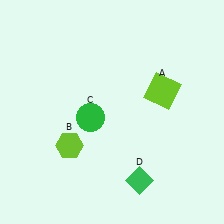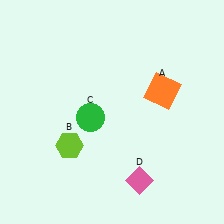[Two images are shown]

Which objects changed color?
A changed from lime to orange. D changed from green to pink.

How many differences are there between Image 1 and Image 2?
There are 2 differences between the two images.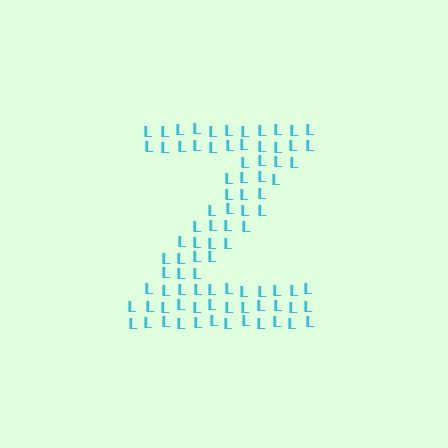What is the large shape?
The large shape is the letter Z.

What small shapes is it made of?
It is made of small letter L's.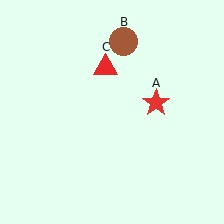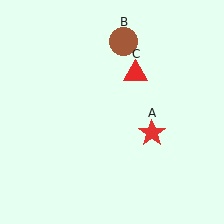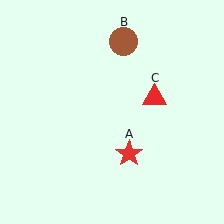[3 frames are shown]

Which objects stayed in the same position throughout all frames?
Brown circle (object B) remained stationary.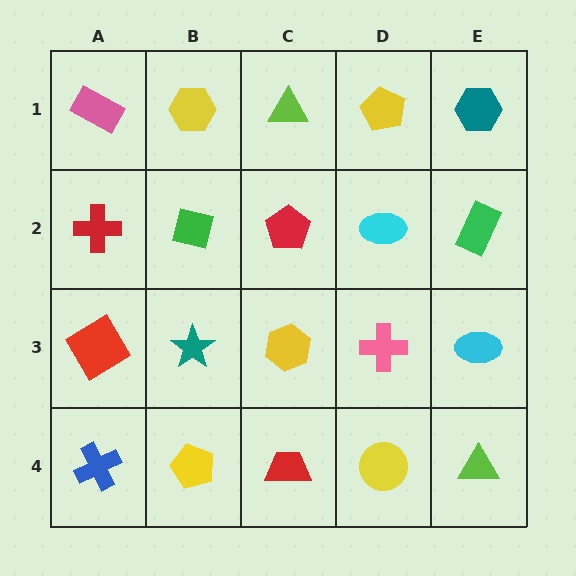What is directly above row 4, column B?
A teal star.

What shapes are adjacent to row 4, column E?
A cyan ellipse (row 3, column E), a yellow circle (row 4, column D).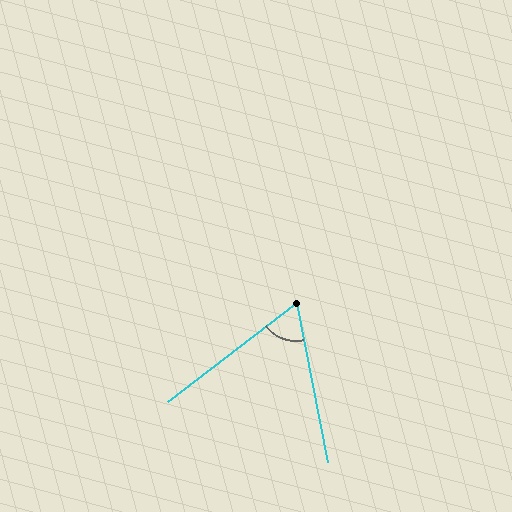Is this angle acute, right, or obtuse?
It is acute.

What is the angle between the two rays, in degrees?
Approximately 64 degrees.